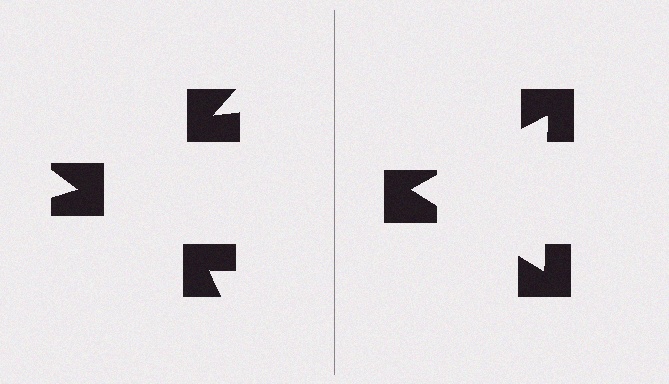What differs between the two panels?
The notched squares are positioned identically on both sides; only the wedge orientations differ. On the right they align to a triangle; on the left they are misaligned.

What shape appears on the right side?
An illusory triangle.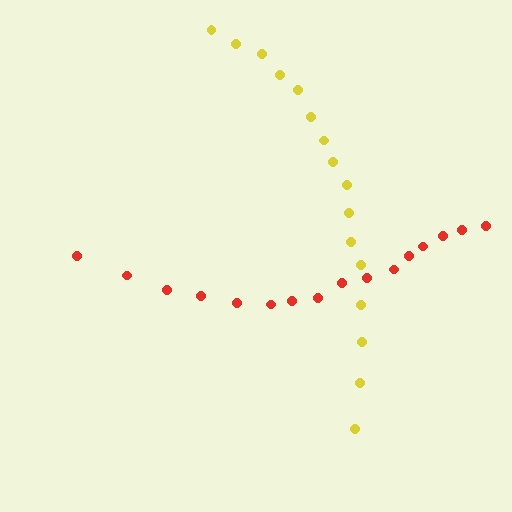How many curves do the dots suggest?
There are 2 distinct paths.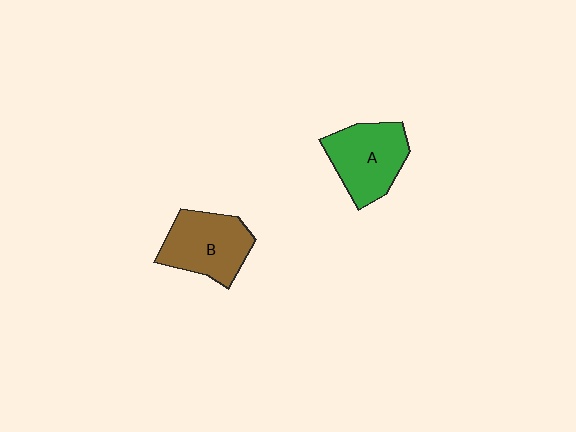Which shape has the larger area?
Shape A (green).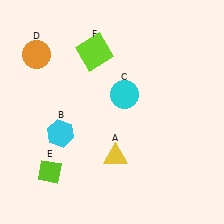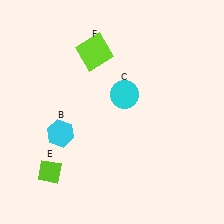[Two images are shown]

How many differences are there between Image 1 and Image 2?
There are 2 differences between the two images.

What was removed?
The orange circle (D), the yellow triangle (A) were removed in Image 2.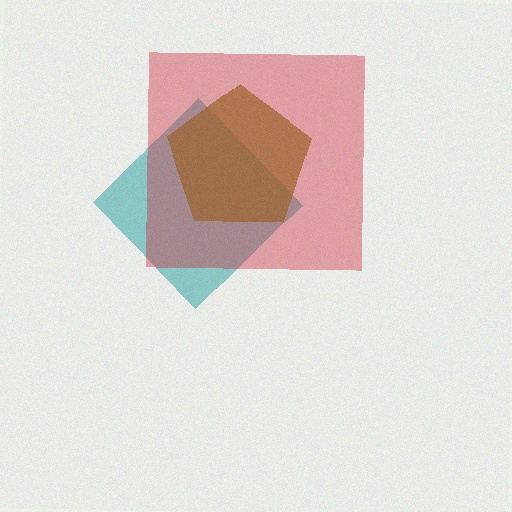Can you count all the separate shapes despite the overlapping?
Yes, there are 3 separate shapes.